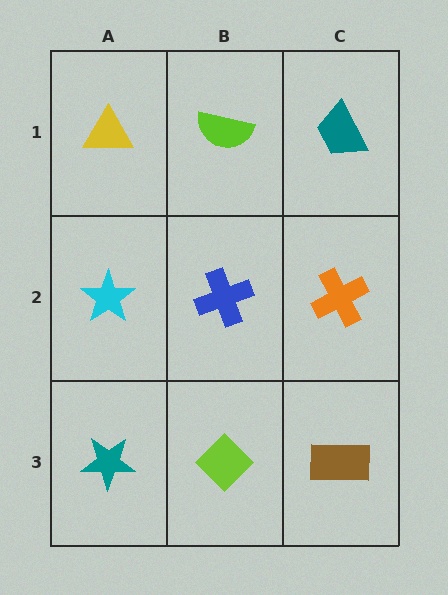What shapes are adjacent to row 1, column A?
A cyan star (row 2, column A), a lime semicircle (row 1, column B).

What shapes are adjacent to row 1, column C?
An orange cross (row 2, column C), a lime semicircle (row 1, column B).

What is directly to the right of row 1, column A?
A lime semicircle.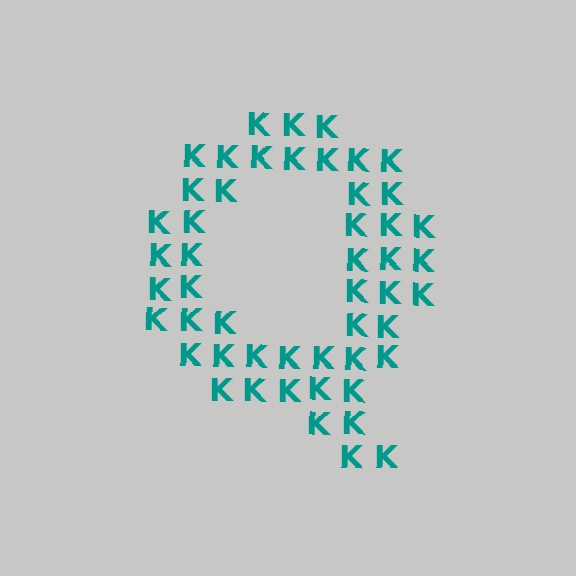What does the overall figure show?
The overall figure shows the letter Q.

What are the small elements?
The small elements are letter K's.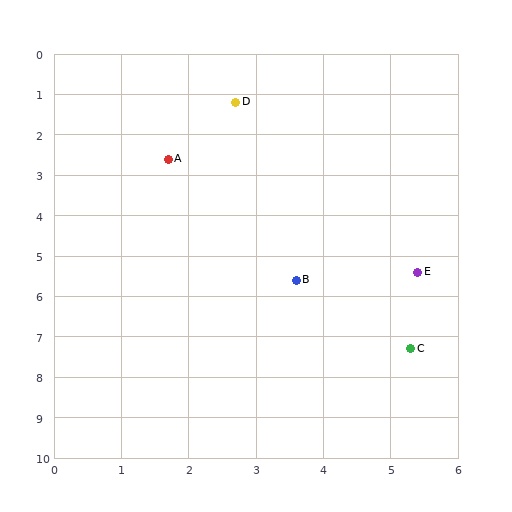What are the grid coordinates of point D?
Point D is at approximately (2.7, 1.2).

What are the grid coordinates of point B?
Point B is at approximately (3.6, 5.6).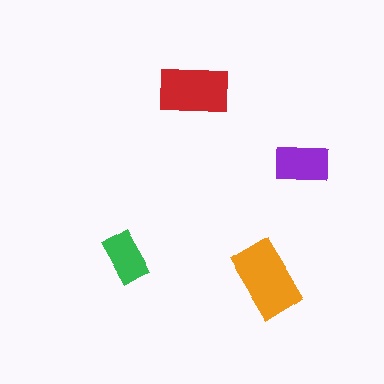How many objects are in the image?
There are 4 objects in the image.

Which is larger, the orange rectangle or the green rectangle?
The orange one.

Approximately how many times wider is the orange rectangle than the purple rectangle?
About 1.5 times wider.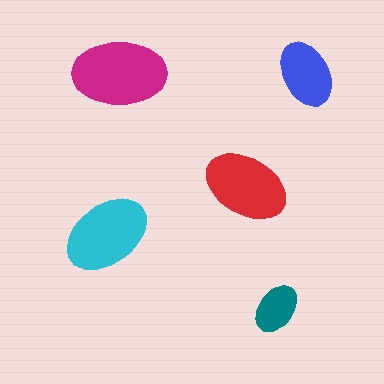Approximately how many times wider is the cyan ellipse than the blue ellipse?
About 1.5 times wider.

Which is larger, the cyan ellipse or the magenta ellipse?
The magenta one.